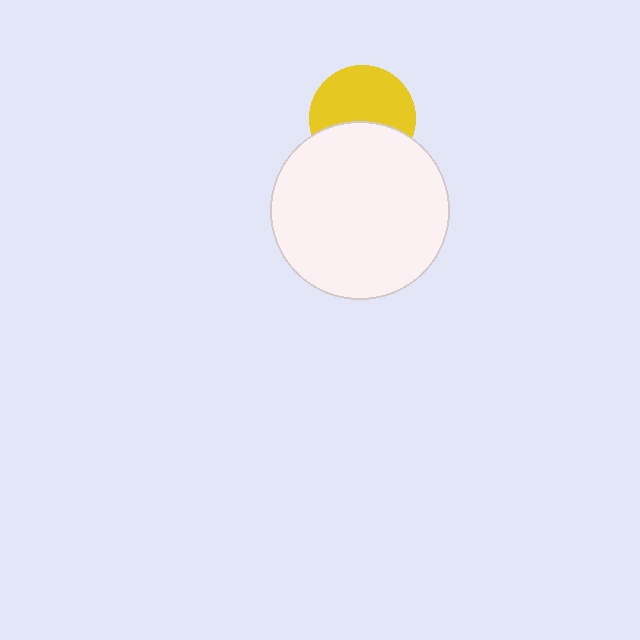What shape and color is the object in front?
The object in front is a white circle.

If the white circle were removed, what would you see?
You would see the complete yellow circle.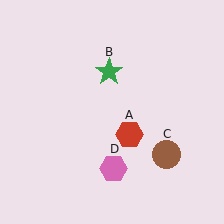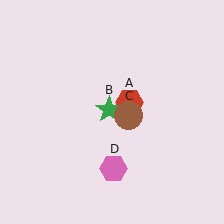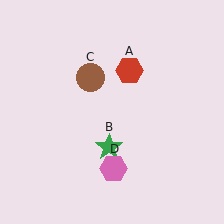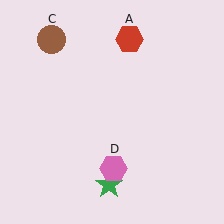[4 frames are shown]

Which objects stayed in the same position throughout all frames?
Pink hexagon (object D) remained stationary.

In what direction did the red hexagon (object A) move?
The red hexagon (object A) moved up.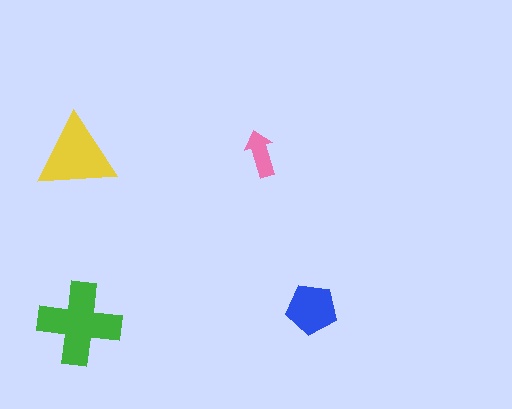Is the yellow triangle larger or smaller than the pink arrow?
Larger.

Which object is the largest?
The green cross.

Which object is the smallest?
The pink arrow.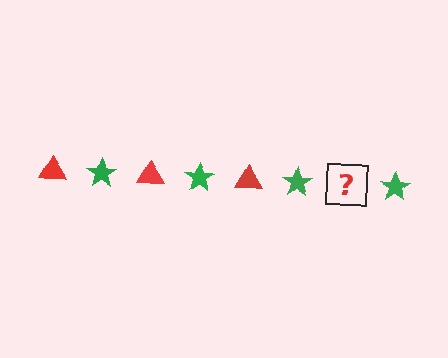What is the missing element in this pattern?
The missing element is a red triangle.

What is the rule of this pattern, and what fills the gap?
The rule is that the pattern alternates between red triangle and green star. The gap should be filled with a red triangle.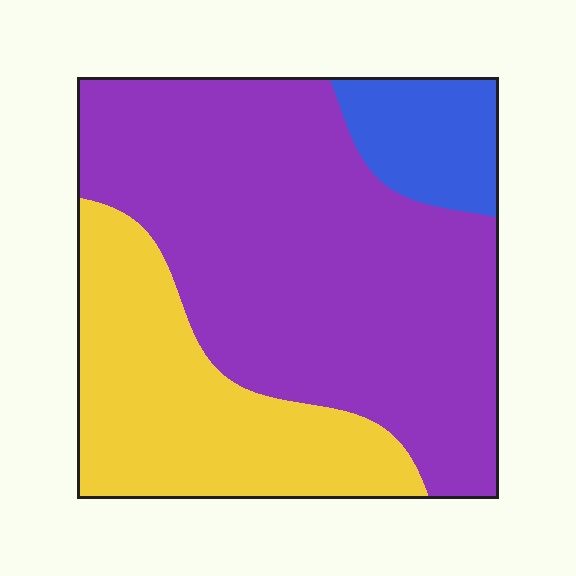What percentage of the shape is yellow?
Yellow covers about 30% of the shape.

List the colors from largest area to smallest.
From largest to smallest: purple, yellow, blue.